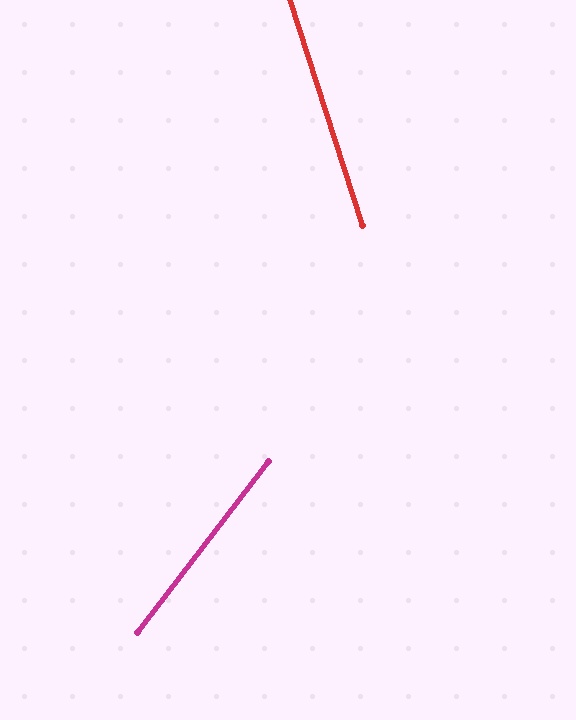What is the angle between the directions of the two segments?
Approximately 55 degrees.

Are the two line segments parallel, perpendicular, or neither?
Neither parallel nor perpendicular — they differ by about 55°.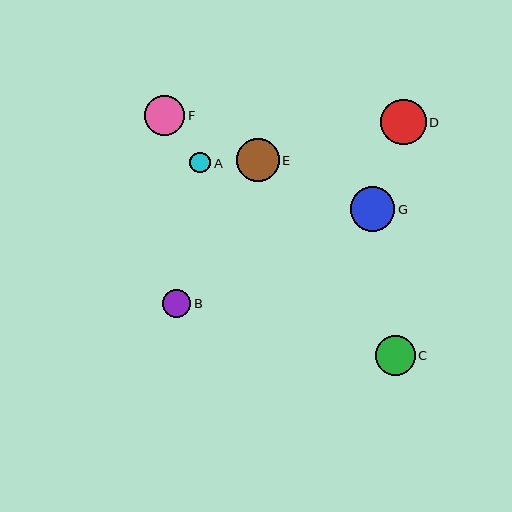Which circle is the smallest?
Circle A is the smallest with a size of approximately 21 pixels.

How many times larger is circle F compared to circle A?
Circle F is approximately 1.9 times the size of circle A.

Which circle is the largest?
Circle D is the largest with a size of approximately 46 pixels.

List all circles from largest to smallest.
From largest to smallest: D, G, E, F, C, B, A.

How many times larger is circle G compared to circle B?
Circle G is approximately 1.6 times the size of circle B.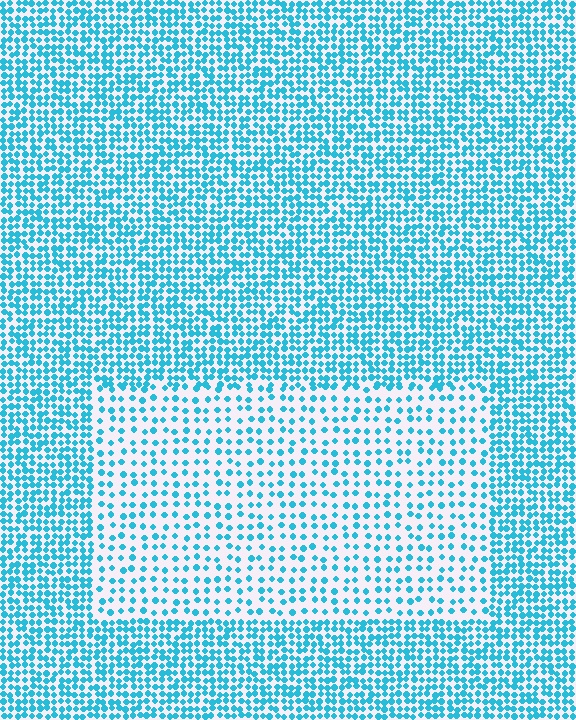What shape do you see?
I see a rectangle.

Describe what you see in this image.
The image contains small cyan elements arranged at two different densities. A rectangle-shaped region is visible where the elements are less densely packed than the surrounding area.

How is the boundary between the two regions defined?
The boundary is defined by a change in element density (approximately 2.2x ratio). All elements are the same color, size, and shape.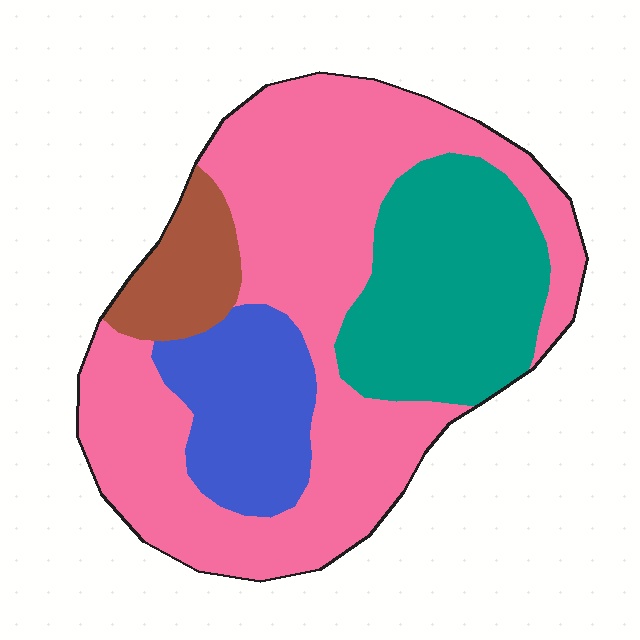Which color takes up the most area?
Pink, at roughly 55%.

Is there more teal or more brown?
Teal.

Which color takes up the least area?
Brown, at roughly 10%.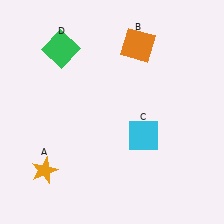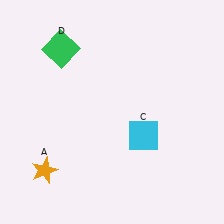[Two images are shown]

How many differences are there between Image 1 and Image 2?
There is 1 difference between the two images.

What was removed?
The orange square (B) was removed in Image 2.